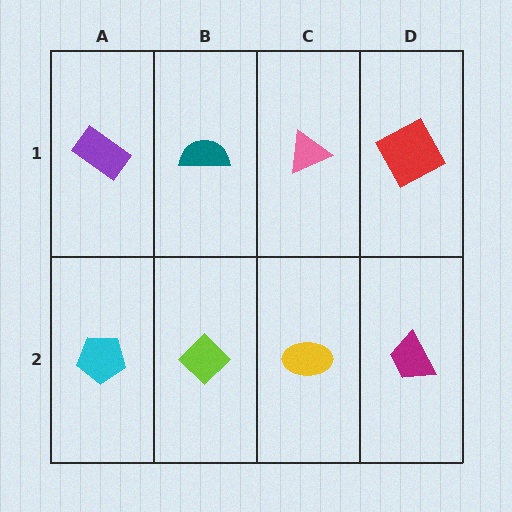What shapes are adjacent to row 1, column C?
A yellow ellipse (row 2, column C), a teal semicircle (row 1, column B), a red square (row 1, column D).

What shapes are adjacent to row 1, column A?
A cyan pentagon (row 2, column A), a teal semicircle (row 1, column B).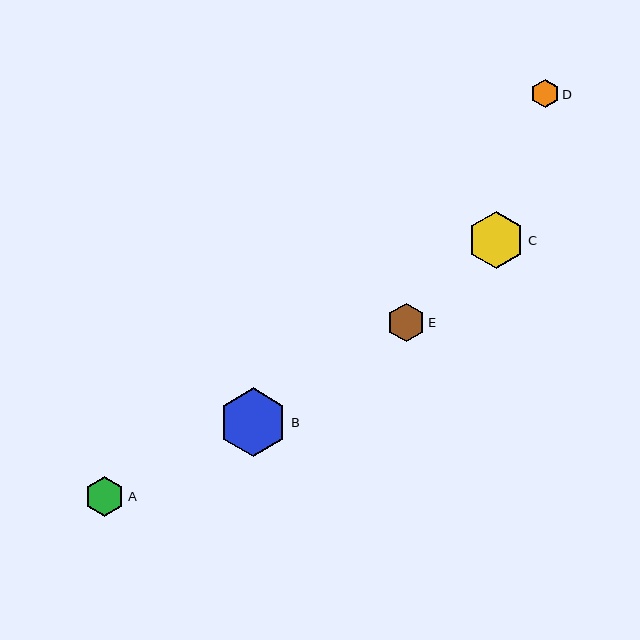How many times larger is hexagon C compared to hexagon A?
Hexagon C is approximately 1.5 times the size of hexagon A.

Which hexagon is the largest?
Hexagon B is the largest with a size of approximately 69 pixels.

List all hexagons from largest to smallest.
From largest to smallest: B, C, A, E, D.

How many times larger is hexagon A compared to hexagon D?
Hexagon A is approximately 1.4 times the size of hexagon D.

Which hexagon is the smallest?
Hexagon D is the smallest with a size of approximately 28 pixels.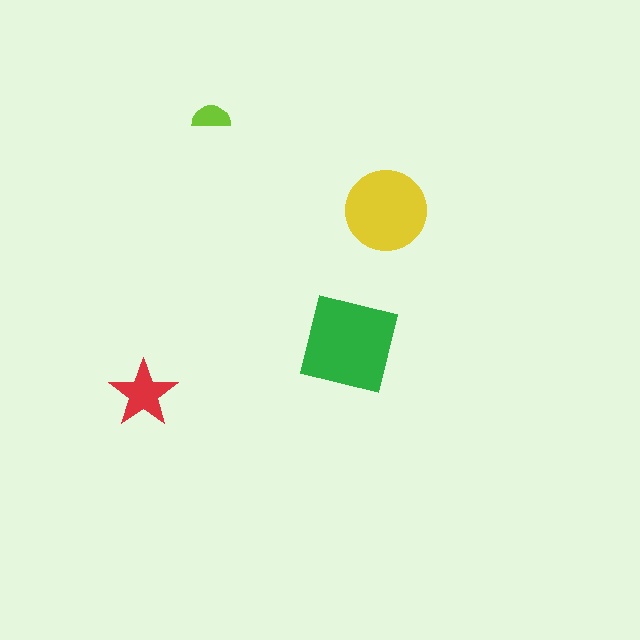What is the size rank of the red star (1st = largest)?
3rd.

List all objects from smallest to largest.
The lime semicircle, the red star, the yellow circle, the green square.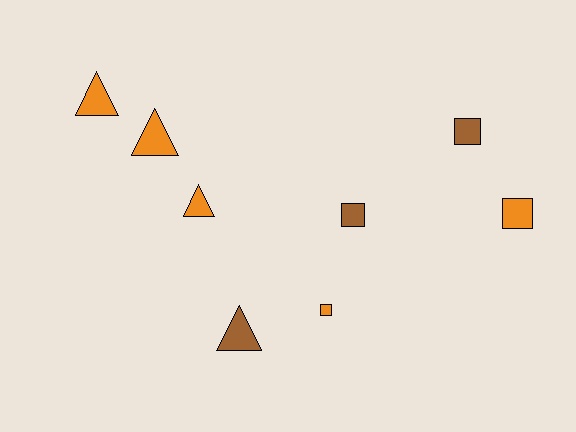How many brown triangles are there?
There is 1 brown triangle.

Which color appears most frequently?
Orange, with 5 objects.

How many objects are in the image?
There are 8 objects.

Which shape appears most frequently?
Square, with 4 objects.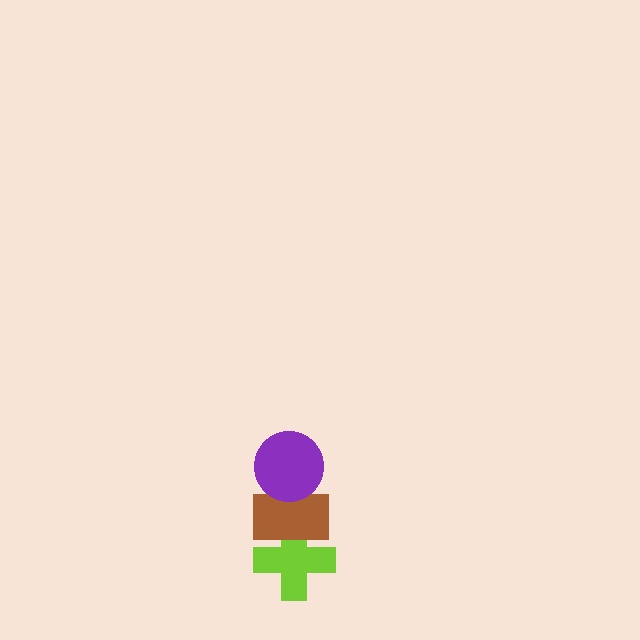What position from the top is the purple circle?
The purple circle is 1st from the top.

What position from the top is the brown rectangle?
The brown rectangle is 2nd from the top.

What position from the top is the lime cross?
The lime cross is 3rd from the top.